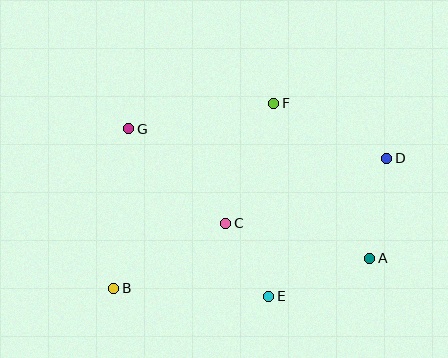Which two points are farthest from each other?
Points B and D are farthest from each other.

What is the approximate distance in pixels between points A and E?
The distance between A and E is approximately 108 pixels.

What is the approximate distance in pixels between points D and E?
The distance between D and E is approximately 181 pixels.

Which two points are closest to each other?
Points C and E are closest to each other.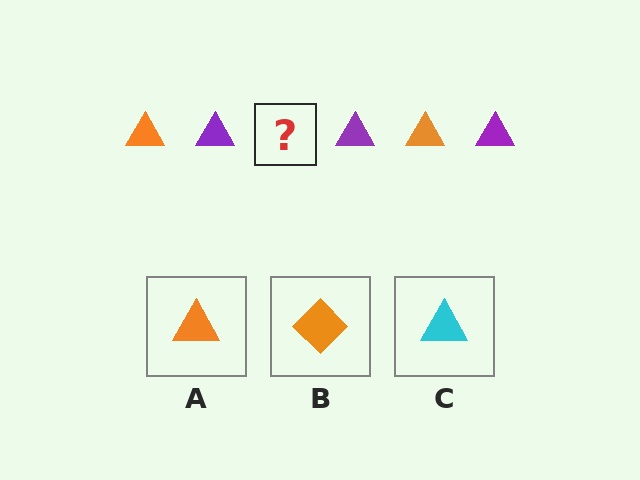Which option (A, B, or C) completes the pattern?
A.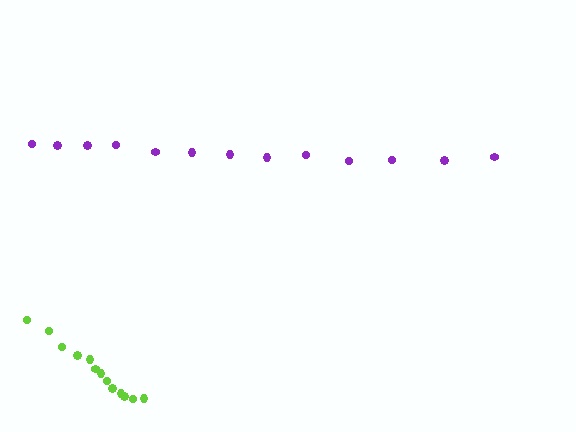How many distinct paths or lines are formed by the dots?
There are 2 distinct paths.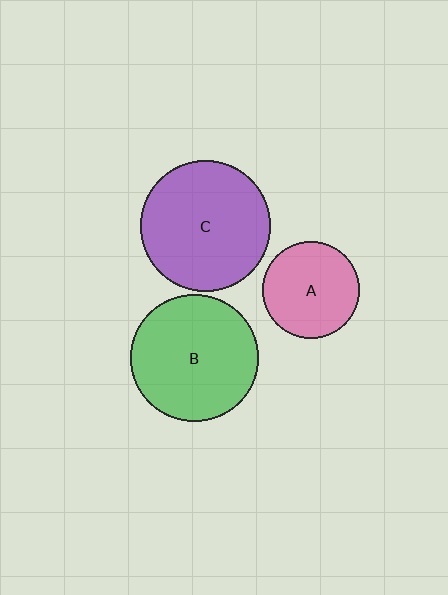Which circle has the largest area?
Circle C (purple).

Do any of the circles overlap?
No, none of the circles overlap.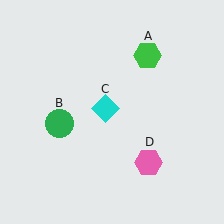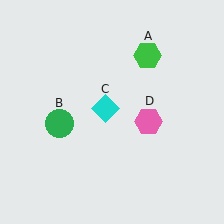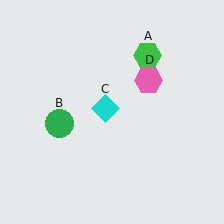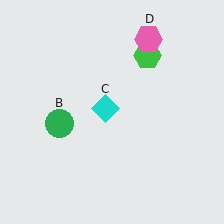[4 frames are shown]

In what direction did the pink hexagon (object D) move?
The pink hexagon (object D) moved up.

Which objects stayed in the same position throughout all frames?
Green hexagon (object A) and green circle (object B) and cyan diamond (object C) remained stationary.